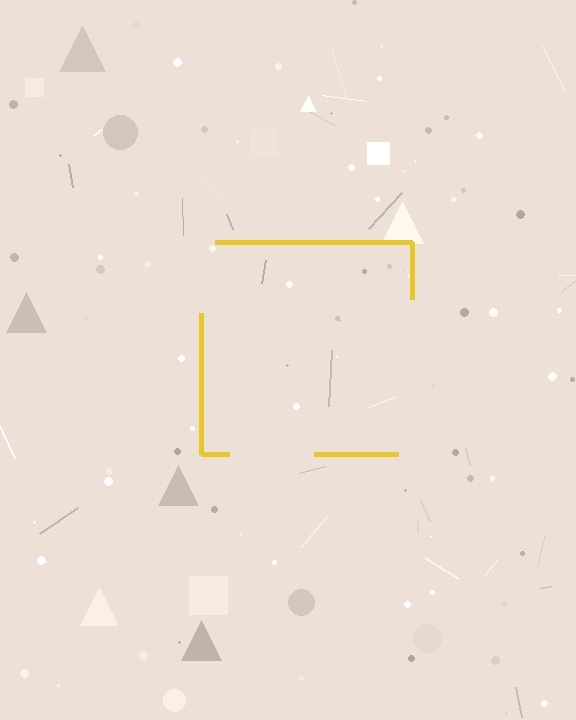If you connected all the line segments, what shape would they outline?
They would outline a square.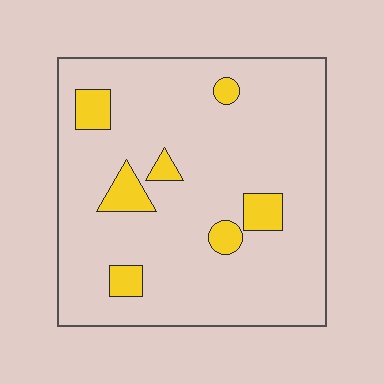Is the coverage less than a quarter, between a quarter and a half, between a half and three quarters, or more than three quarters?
Less than a quarter.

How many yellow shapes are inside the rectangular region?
7.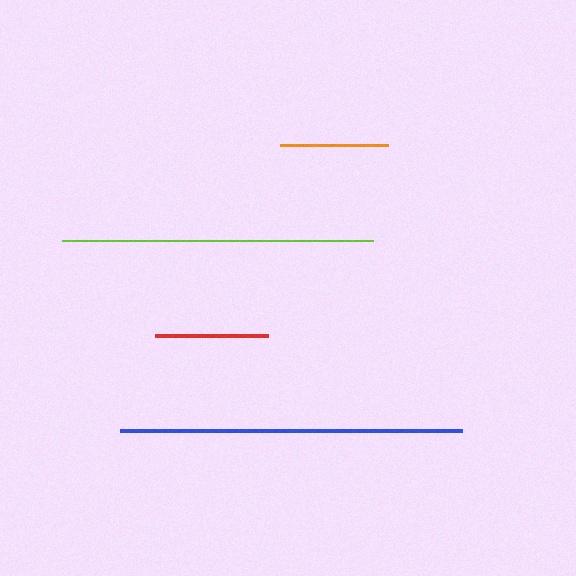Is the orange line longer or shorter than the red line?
The red line is longer than the orange line.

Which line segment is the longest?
The blue line is the longest at approximately 341 pixels.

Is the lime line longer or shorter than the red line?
The lime line is longer than the red line.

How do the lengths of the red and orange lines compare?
The red and orange lines are approximately the same length.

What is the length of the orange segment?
The orange segment is approximately 108 pixels long.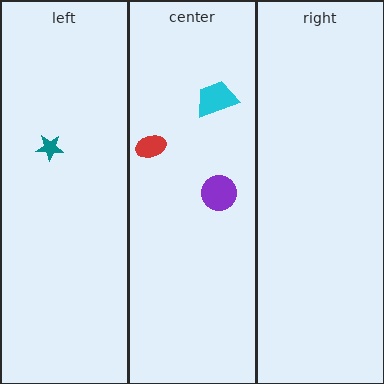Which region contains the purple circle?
The center region.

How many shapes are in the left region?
1.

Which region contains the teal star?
The left region.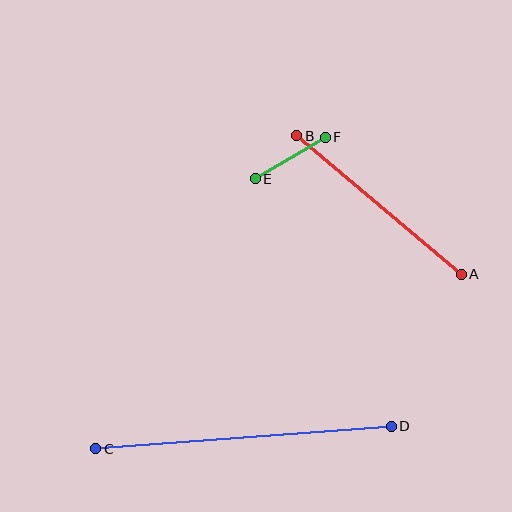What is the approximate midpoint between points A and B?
The midpoint is at approximately (379, 205) pixels.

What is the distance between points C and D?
The distance is approximately 296 pixels.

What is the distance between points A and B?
The distance is approximately 215 pixels.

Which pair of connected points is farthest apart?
Points C and D are farthest apart.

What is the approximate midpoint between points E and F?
The midpoint is at approximately (290, 158) pixels.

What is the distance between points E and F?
The distance is approximately 82 pixels.